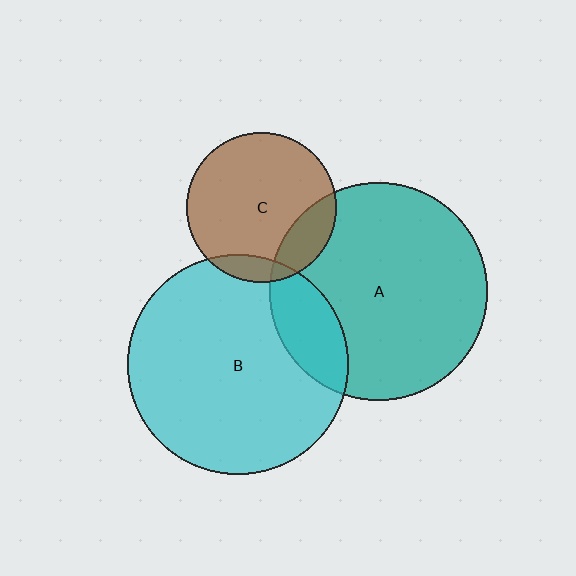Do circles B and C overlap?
Yes.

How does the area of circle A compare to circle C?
Approximately 2.1 times.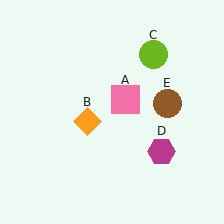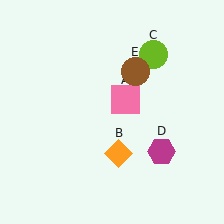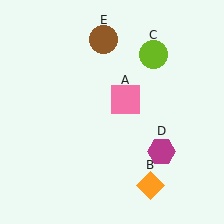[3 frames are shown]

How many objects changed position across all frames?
2 objects changed position: orange diamond (object B), brown circle (object E).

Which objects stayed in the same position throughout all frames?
Pink square (object A) and lime circle (object C) and magenta hexagon (object D) remained stationary.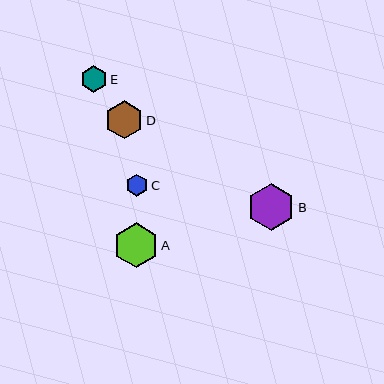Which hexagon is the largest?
Hexagon B is the largest with a size of approximately 47 pixels.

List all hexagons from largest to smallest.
From largest to smallest: B, A, D, E, C.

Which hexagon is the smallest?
Hexagon C is the smallest with a size of approximately 22 pixels.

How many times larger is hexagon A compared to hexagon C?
Hexagon A is approximately 2.0 times the size of hexagon C.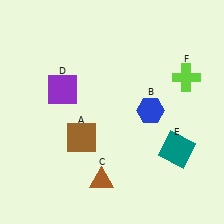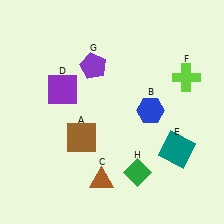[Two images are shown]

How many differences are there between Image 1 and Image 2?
There are 2 differences between the two images.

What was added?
A purple pentagon (G), a green diamond (H) were added in Image 2.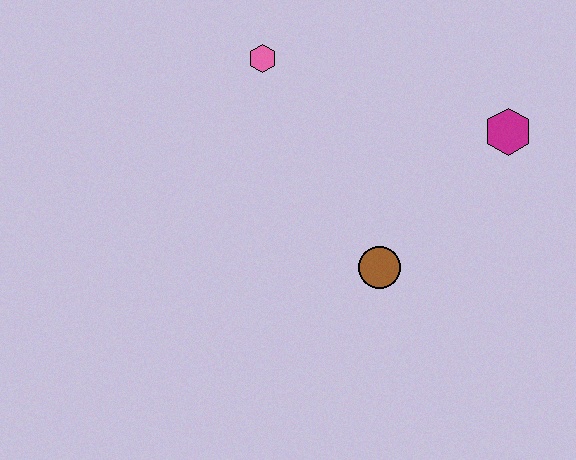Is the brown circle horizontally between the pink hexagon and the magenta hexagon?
Yes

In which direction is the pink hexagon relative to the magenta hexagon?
The pink hexagon is to the left of the magenta hexagon.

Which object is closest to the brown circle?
The magenta hexagon is closest to the brown circle.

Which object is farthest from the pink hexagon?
The magenta hexagon is farthest from the pink hexagon.